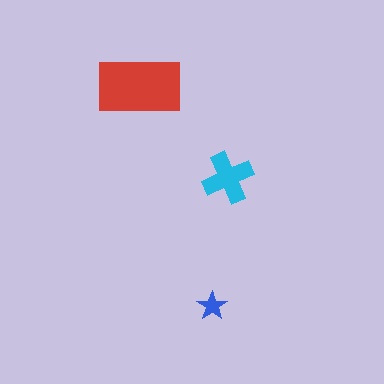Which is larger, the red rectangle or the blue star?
The red rectangle.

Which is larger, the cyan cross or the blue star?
The cyan cross.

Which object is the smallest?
The blue star.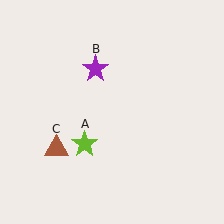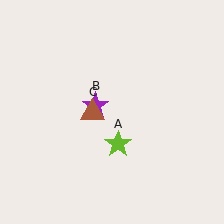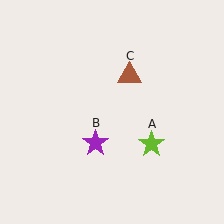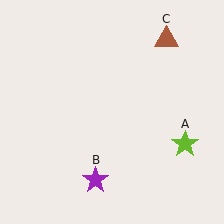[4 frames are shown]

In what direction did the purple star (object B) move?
The purple star (object B) moved down.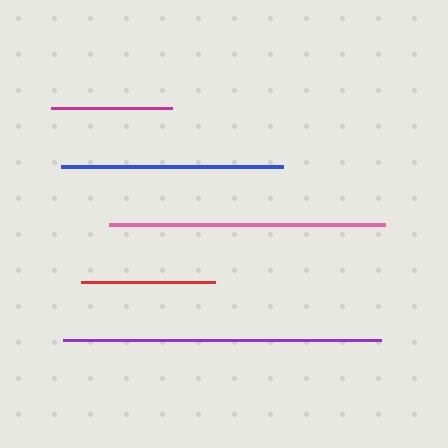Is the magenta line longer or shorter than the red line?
The red line is longer than the magenta line.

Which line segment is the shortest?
The magenta line is the shortest at approximately 121 pixels.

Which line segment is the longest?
The purple line is the longest at approximately 318 pixels.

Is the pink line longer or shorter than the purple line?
The purple line is longer than the pink line.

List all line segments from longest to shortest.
From longest to shortest: purple, pink, blue, red, magenta.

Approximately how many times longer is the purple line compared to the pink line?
The purple line is approximately 1.2 times the length of the pink line.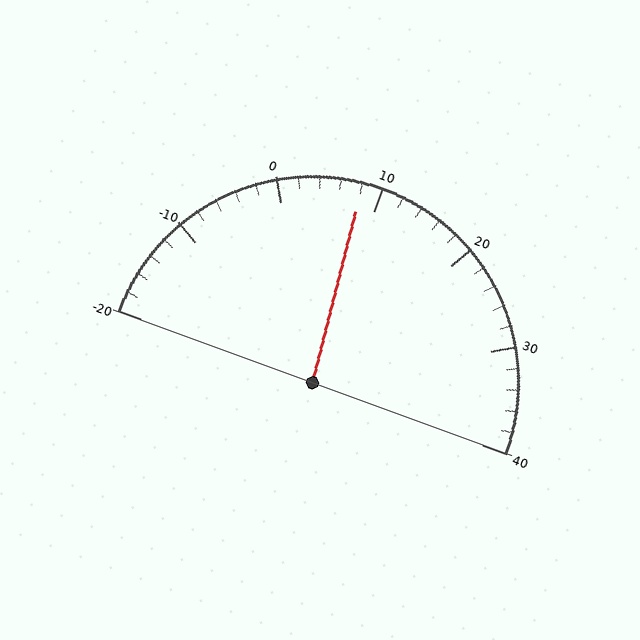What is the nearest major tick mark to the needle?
The nearest major tick mark is 10.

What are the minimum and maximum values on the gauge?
The gauge ranges from -20 to 40.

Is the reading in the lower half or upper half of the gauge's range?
The reading is in the lower half of the range (-20 to 40).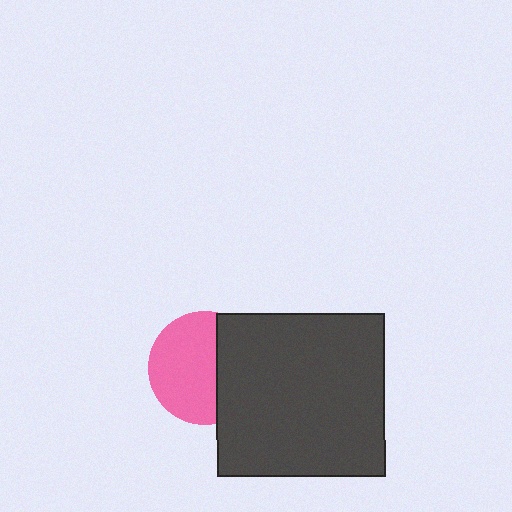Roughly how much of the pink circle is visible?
About half of it is visible (roughly 62%).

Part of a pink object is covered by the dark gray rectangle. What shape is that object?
It is a circle.